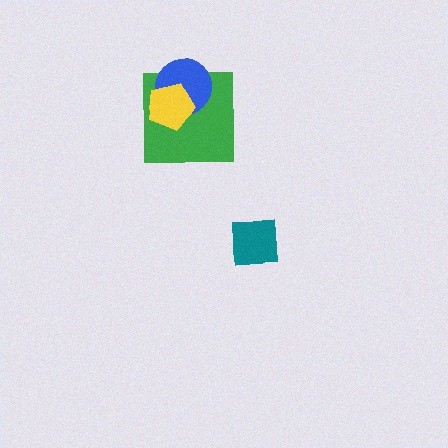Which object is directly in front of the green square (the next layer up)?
The blue circle is directly in front of the green square.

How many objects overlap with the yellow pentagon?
2 objects overlap with the yellow pentagon.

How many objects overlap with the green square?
2 objects overlap with the green square.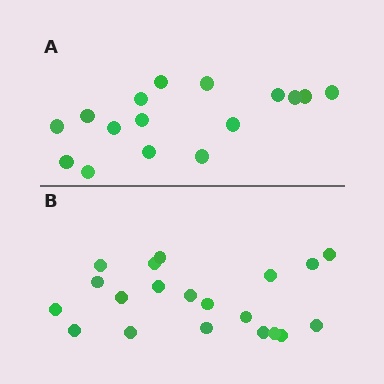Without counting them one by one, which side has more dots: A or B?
Region B (the bottom region) has more dots.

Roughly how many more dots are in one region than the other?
Region B has about 4 more dots than region A.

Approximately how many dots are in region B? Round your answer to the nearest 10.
About 20 dots.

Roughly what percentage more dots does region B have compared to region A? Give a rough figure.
About 25% more.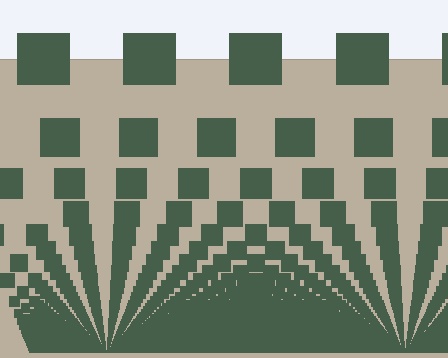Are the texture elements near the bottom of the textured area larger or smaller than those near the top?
Smaller. The gradient is inverted — elements near the bottom are smaller and denser.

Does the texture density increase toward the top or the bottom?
Density increases toward the bottom.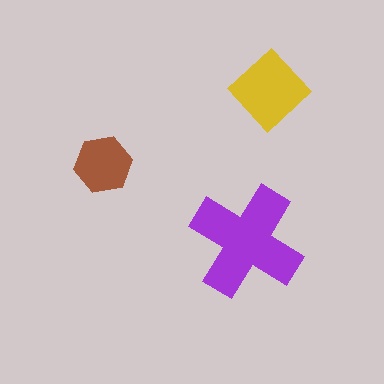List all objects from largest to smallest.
The purple cross, the yellow diamond, the brown hexagon.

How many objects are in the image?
There are 3 objects in the image.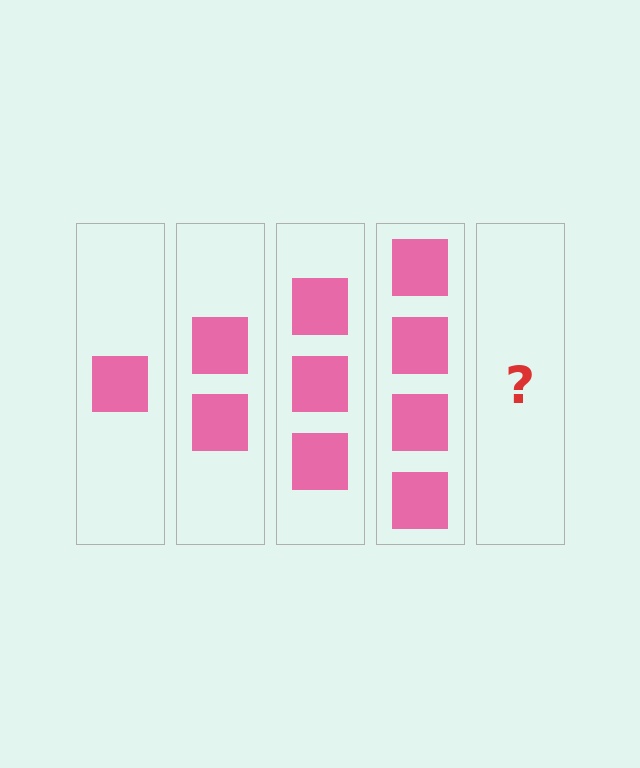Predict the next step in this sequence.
The next step is 5 squares.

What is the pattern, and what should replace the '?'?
The pattern is that each step adds one more square. The '?' should be 5 squares.